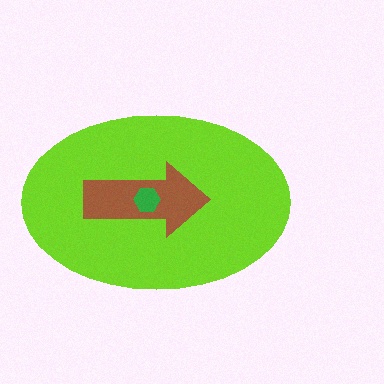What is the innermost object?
The green hexagon.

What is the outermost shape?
The lime ellipse.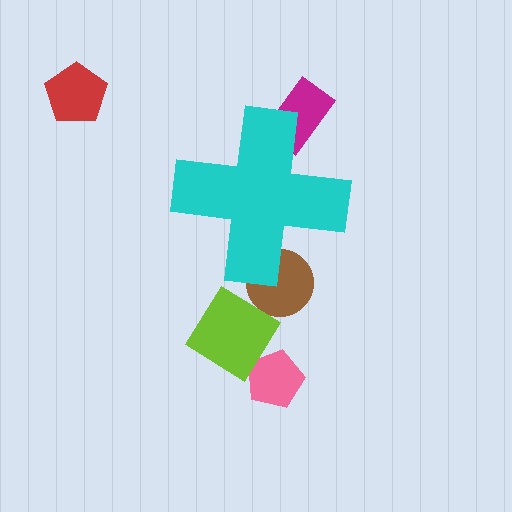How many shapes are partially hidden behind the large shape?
2 shapes are partially hidden.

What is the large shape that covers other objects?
A cyan cross.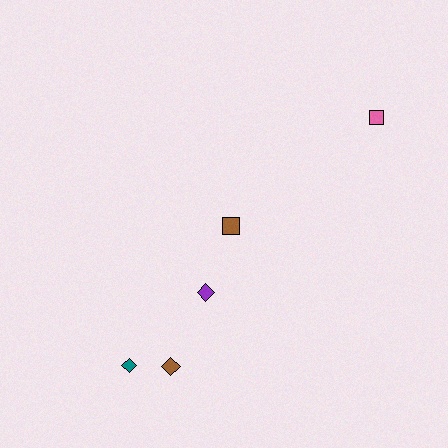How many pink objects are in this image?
There is 1 pink object.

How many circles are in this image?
There are no circles.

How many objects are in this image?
There are 5 objects.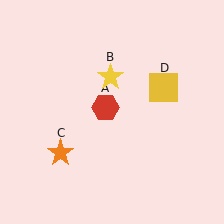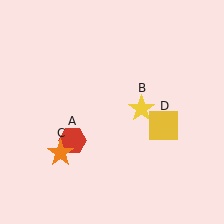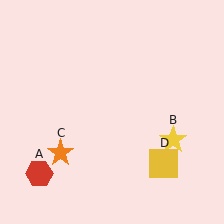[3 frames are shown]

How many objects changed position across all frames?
3 objects changed position: red hexagon (object A), yellow star (object B), yellow square (object D).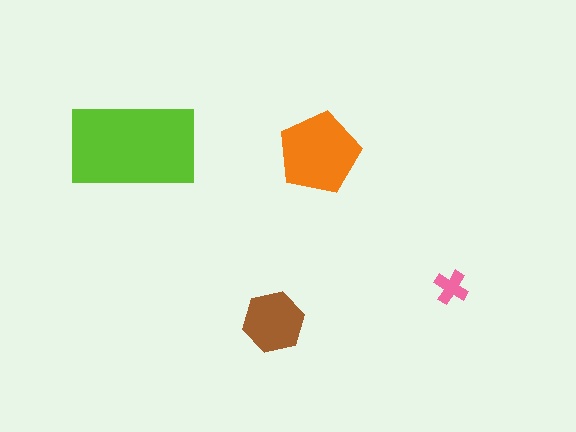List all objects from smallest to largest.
The pink cross, the brown hexagon, the orange pentagon, the lime rectangle.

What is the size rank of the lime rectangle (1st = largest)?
1st.